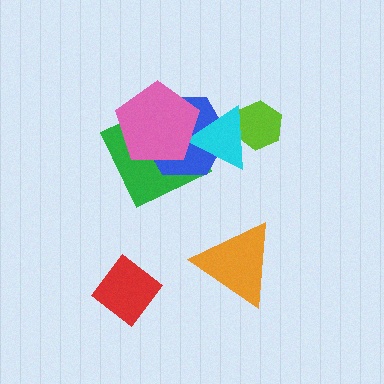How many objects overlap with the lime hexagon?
1 object overlaps with the lime hexagon.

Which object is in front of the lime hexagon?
The cyan triangle is in front of the lime hexagon.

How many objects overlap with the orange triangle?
0 objects overlap with the orange triangle.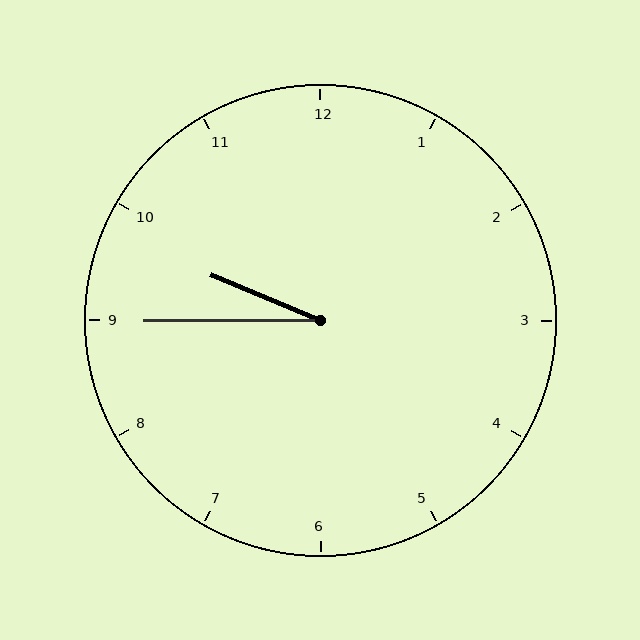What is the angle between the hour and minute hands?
Approximately 22 degrees.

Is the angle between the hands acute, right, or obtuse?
It is acute.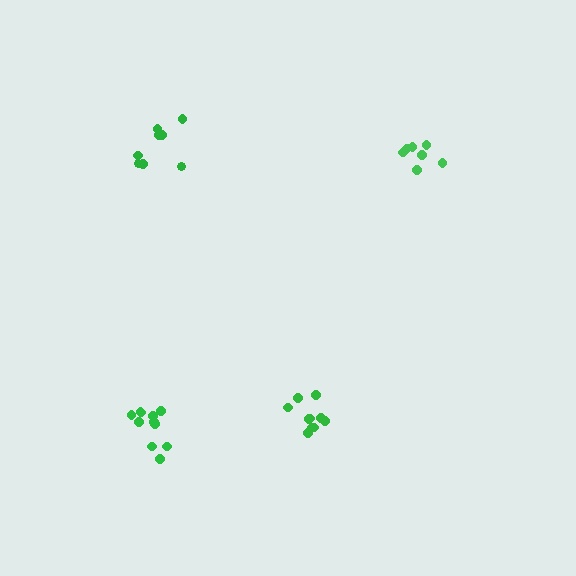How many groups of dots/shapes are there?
There are 4 groups.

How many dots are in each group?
Group 1: 7 dots, Group 2: 8 dots, Group 3: 10 dots, Group 4: 11 dots (36 total).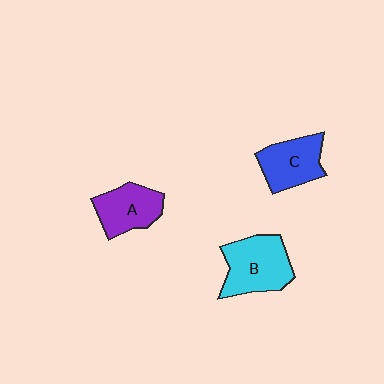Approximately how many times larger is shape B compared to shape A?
Approximately 1.3 times.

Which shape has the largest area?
Shape B (cyan).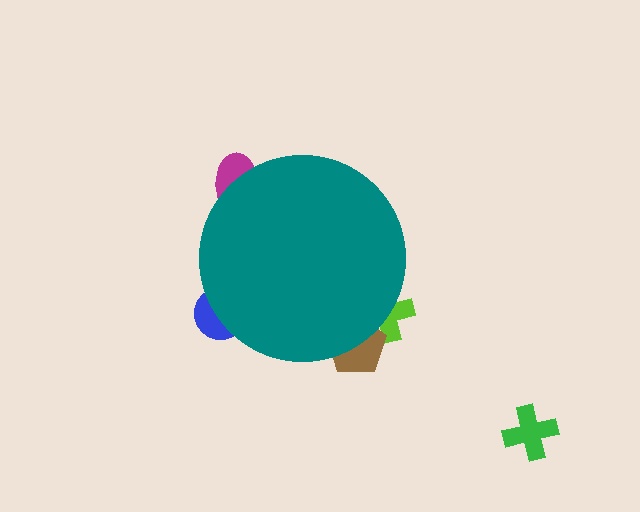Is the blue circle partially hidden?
Yes, the blue circle is partially hidden behind the teal circle.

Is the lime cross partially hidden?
Yes, the lime cross is partially hidden behind the teal circle.